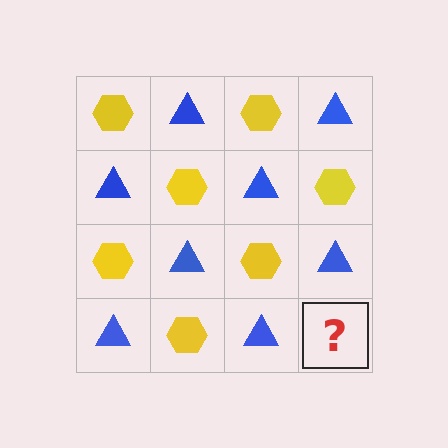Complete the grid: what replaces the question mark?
The question mark should be replaced with a yellow hexagon.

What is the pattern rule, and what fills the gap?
The rule is that it alternates yellow hexagon and blue triangle in a checkerboard pattern. The gap should be filled with a yellow hexagon.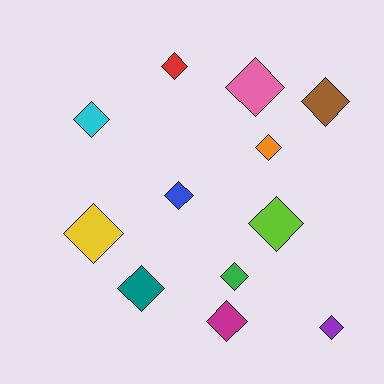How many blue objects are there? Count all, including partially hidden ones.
There is 1 blue object.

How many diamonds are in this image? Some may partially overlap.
There are 12 diamonds.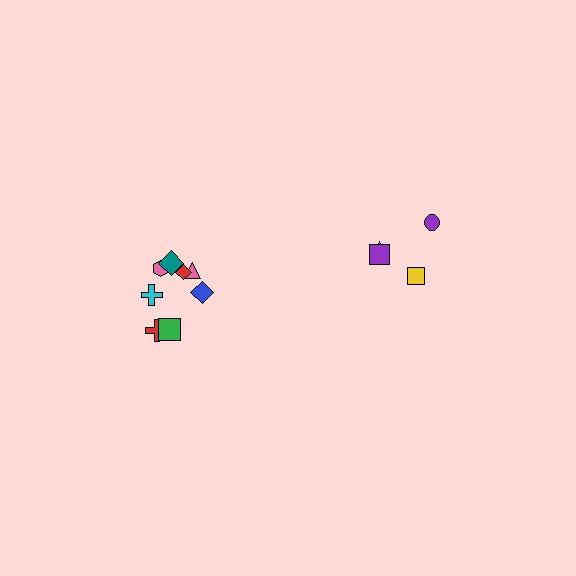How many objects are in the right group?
There are 4 objects.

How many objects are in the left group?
There are 8 objects.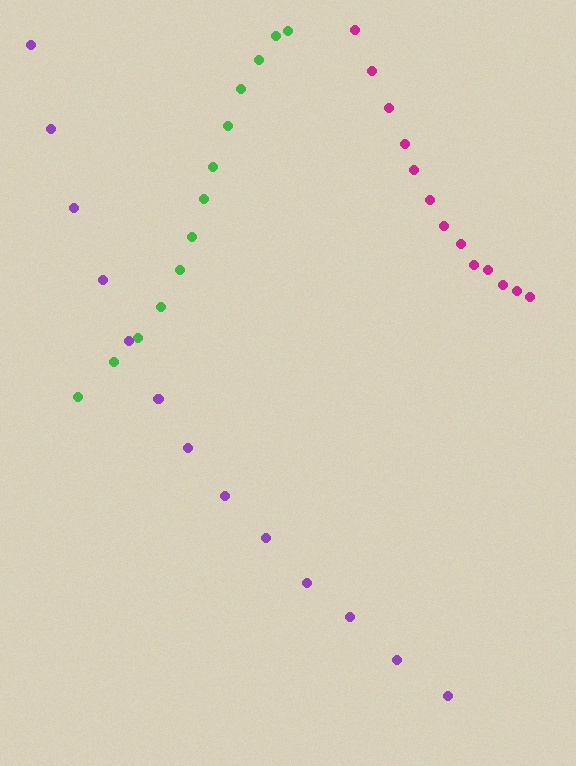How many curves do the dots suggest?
There are 3 distinct paths.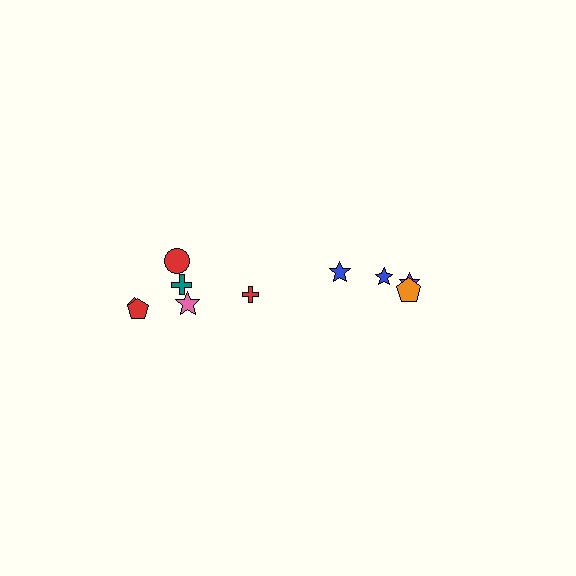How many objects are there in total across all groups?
There are 10 objects.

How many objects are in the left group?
There are 6 objects.